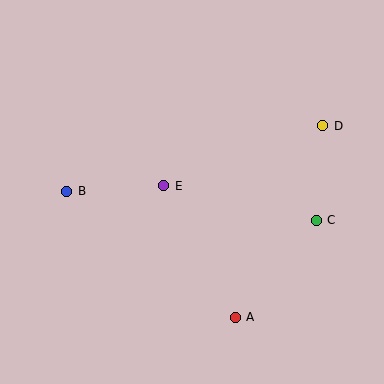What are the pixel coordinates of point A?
Point A is at (235, 317).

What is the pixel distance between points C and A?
The distance between C and A is 126 pixels.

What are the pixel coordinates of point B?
Point B is at (67, 191).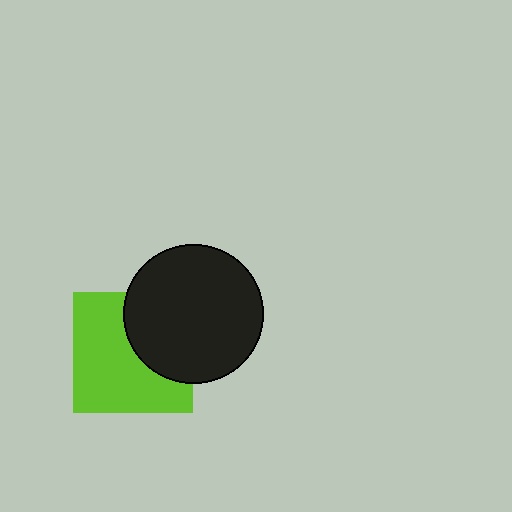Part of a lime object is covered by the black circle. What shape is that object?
It is a square.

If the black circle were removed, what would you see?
You would see the complete lime square.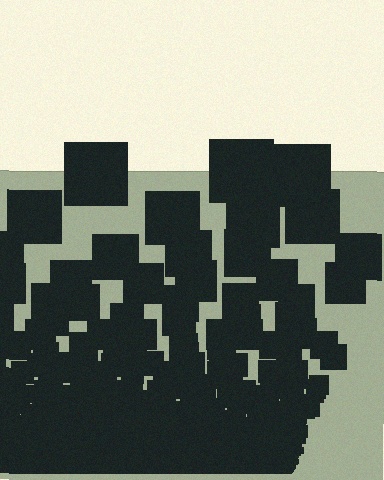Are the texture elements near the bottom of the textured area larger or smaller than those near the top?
Smaller. The gradient is inverted — elements near the bottom are smaller and denser.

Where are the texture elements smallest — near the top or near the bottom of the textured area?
Near the bottom.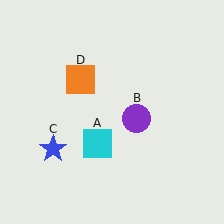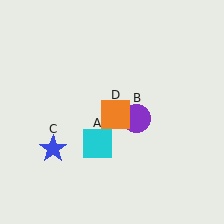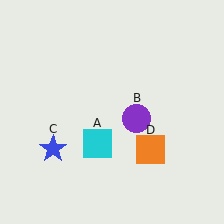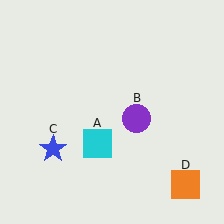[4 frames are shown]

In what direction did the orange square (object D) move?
The orange square (object D) moved down and to the right.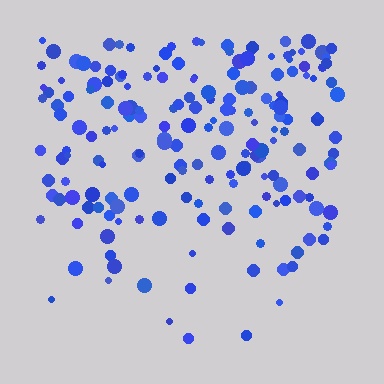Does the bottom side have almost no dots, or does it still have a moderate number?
Still a moderate number, just noticeably fewer than the top.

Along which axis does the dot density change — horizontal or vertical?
Vertical.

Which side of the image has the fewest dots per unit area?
The bottom.